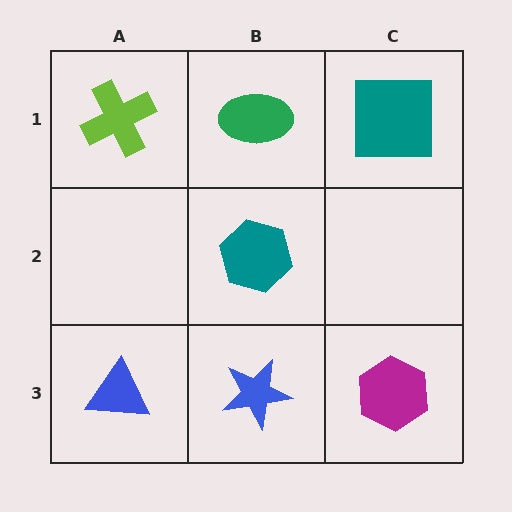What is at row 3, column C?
A magenta hexagon.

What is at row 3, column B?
A blue star.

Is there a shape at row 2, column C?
No, that cell is empty.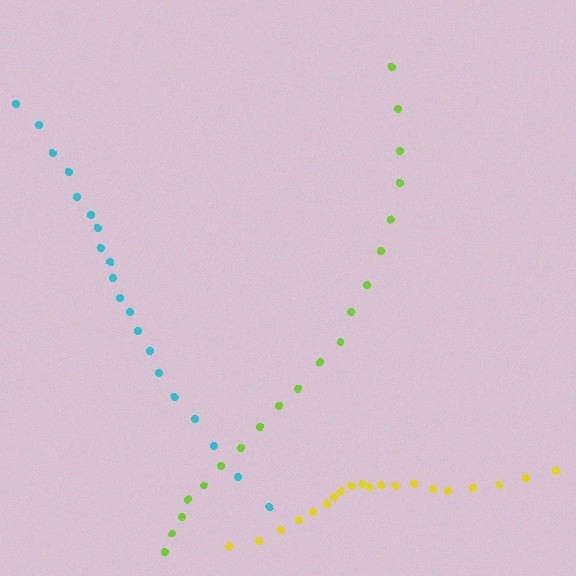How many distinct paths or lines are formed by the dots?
There are 3 distinct paths.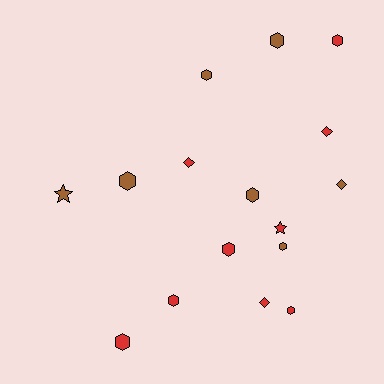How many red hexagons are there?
There are 5 red hexagons.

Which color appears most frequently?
Red, with 9 objects.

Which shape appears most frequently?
Hexagon, with 10 objects.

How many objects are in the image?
There are 16 objects.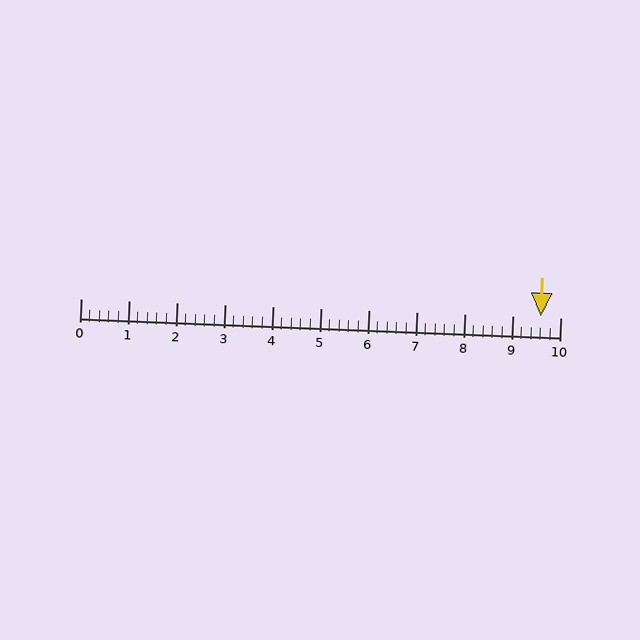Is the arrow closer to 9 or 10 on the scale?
The arrow is closer to 10.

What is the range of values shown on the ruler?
The ruler shows values from 0 to 10.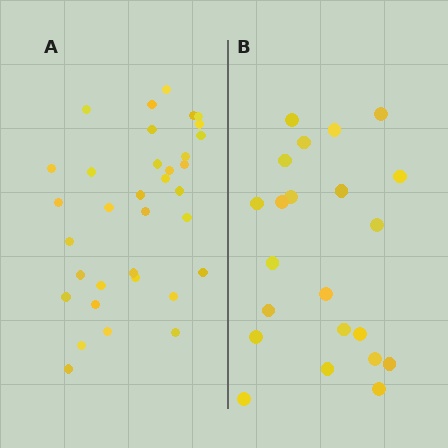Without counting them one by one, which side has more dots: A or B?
Region A (the left region) has more dots.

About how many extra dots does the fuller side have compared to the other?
Region A has roughly 12 or so more dots than region B.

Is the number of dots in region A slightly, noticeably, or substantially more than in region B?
Region A has substantially more. The ratio is roughly 1.5 to 1.